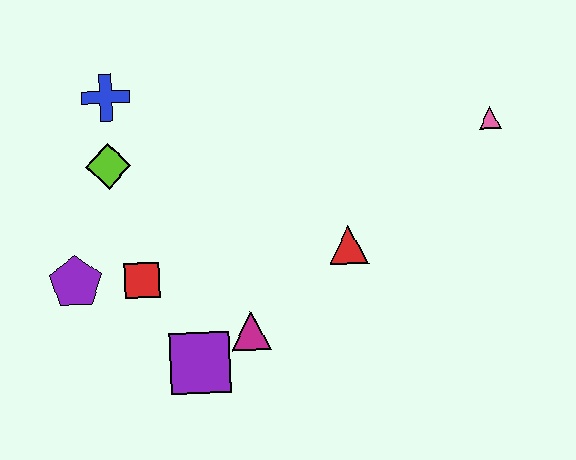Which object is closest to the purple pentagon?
The red square is closest to the purple pentagon.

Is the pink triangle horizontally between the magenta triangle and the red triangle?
No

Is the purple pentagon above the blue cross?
No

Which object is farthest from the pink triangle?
The purple pentagon is farthest from the pink triangle.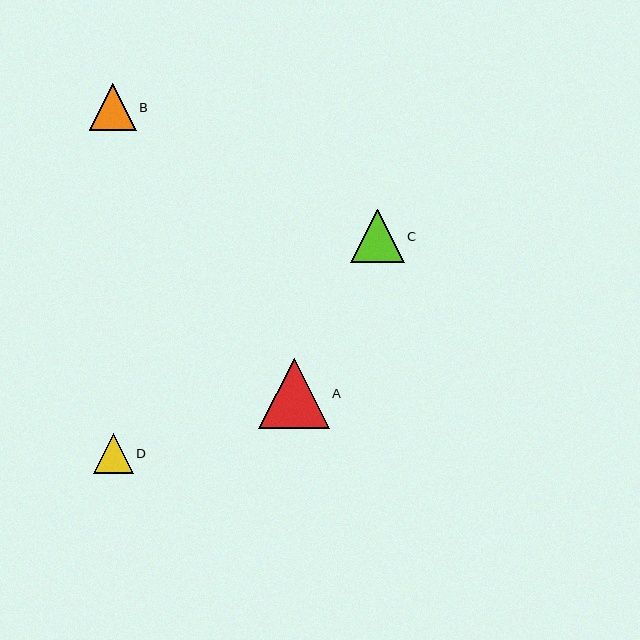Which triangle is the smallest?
Triangle D is the smallest with a size of approximately 40 pixels.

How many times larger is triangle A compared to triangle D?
Triangle A is approximately 1.8 times the size of triangle D.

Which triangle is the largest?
Triangle A is the largest with a size of approximately 71 pixels.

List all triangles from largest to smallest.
From largest to smallest: A, C, B, D.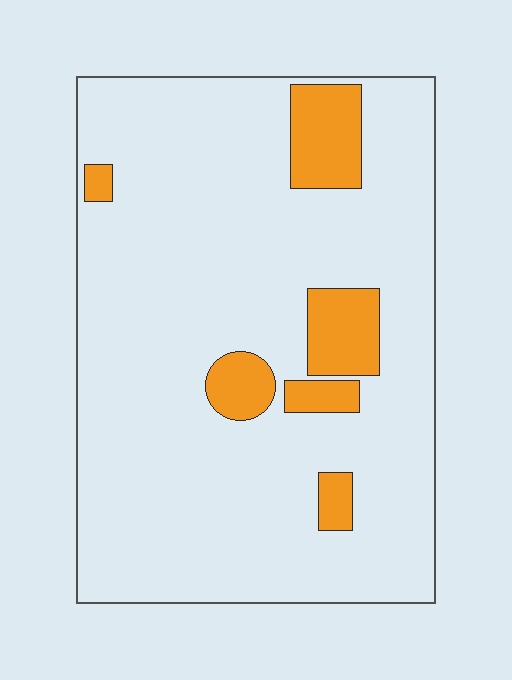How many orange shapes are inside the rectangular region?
6.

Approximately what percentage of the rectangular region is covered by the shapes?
Approximately 10%.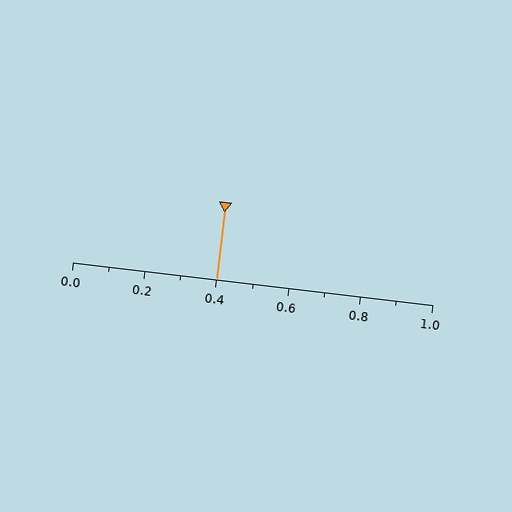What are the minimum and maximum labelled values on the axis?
The axis runs from 0.0 to 1.0.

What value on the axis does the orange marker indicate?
The marker indicates approximately 0.4.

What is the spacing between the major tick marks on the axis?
The major ticks are spaced 0.2 apart.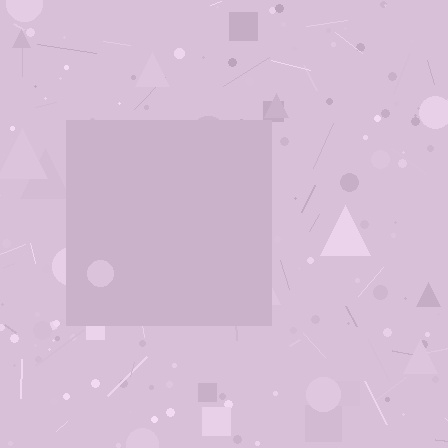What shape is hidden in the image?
A square is hidden in the image.